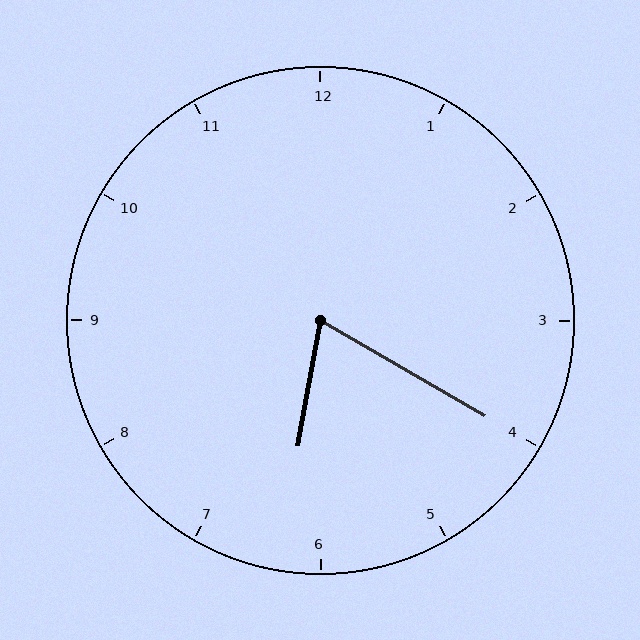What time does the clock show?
6:20.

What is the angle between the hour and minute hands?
Approximately 70 degrees.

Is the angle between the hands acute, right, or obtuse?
It is acute.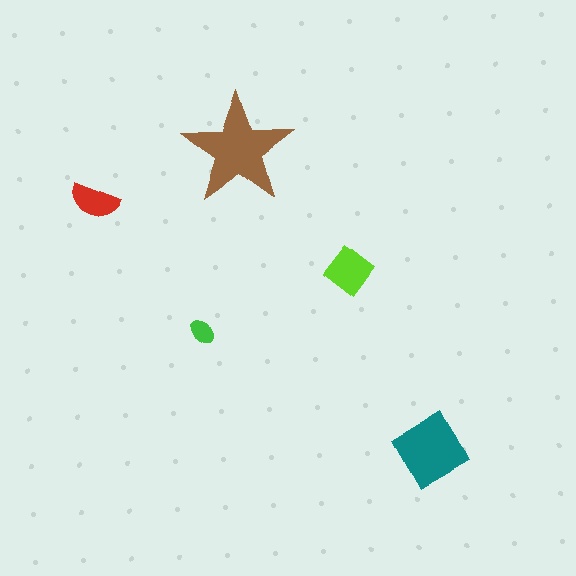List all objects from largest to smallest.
The brown star, the teal diamond, the lime diamond, the red semicircle, the green ellipse.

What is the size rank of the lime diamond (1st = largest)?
3rd.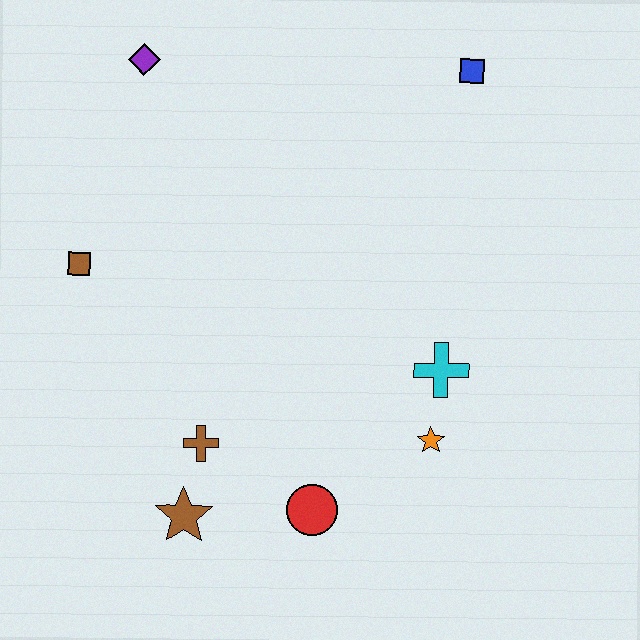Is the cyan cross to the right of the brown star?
Yes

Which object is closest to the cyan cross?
The orange star is closest to the cyan cross.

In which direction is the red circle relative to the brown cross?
The red circle is to the right of the brown cross.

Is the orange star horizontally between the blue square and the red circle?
Yes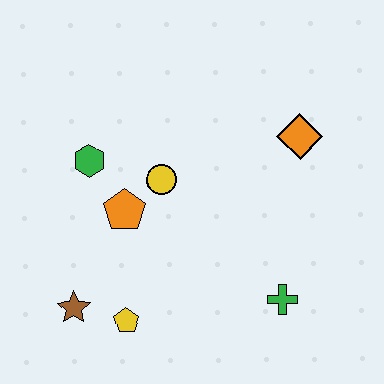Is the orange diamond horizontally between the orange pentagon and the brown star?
No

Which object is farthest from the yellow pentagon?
The orange diamond is farthest from the yellow pentagon.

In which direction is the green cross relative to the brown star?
The green cross is to the right of the brown star.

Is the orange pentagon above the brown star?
Yes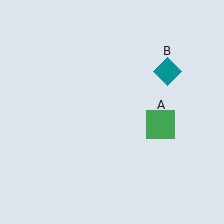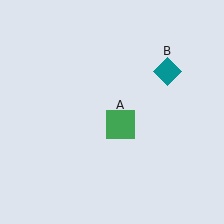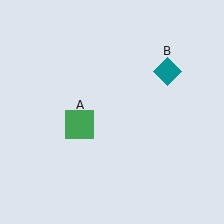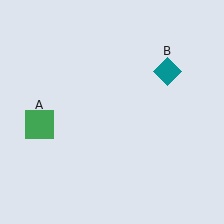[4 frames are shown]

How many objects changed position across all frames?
1 object changed position: green square (object A).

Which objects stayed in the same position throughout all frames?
Teal diamond (object B) remained stationary.